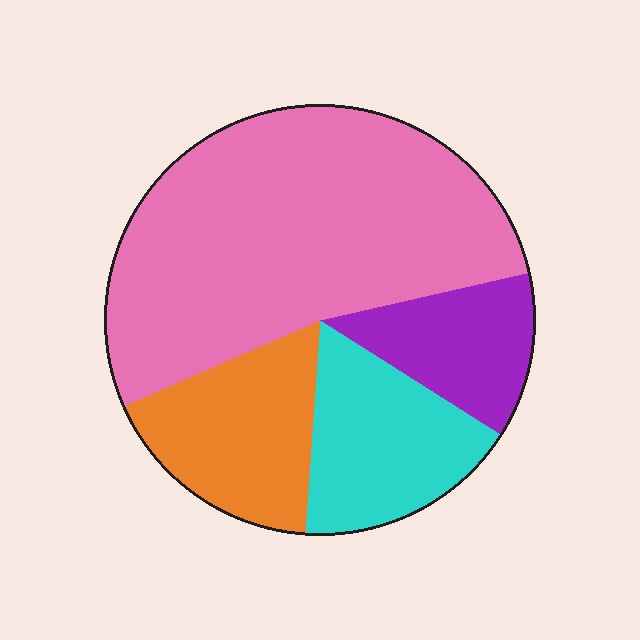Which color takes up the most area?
Pink, at roughly 55%.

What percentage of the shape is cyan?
Cyan covers roughly 15% of the shape.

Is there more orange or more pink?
Pink.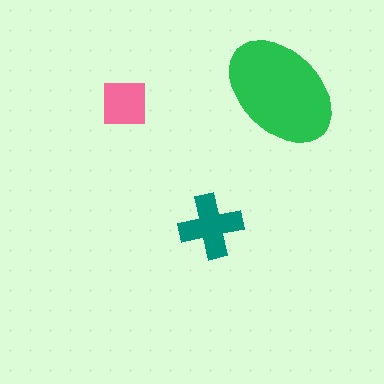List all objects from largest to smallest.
The green ellipse, the teal cross, the pink square.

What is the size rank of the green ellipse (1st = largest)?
1st.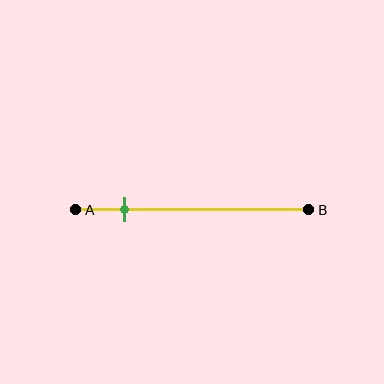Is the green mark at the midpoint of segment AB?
No, the mark is at about 20% from A, not at the 50% midpoint.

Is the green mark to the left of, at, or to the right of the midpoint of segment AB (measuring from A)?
The green mark is to the left of the midpoint of segment AB.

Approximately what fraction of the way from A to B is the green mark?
The green mark is approximately 20% of the way from A to B.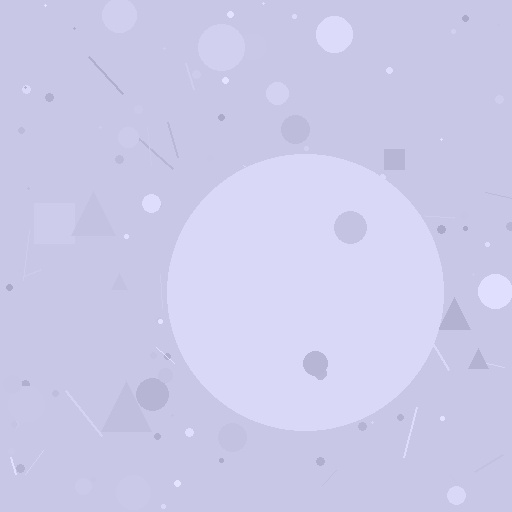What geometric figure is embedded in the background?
A circle is embedded in the background.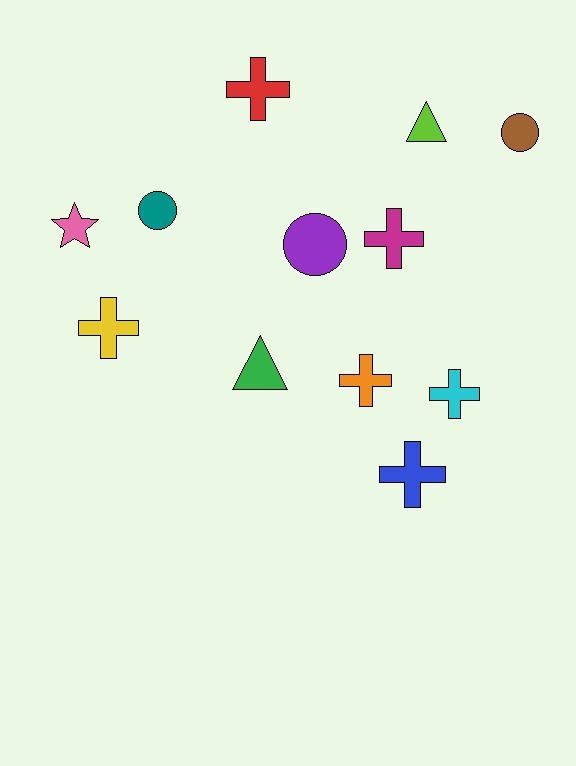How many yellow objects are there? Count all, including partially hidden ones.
There is 1 yellow object.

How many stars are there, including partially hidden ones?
There is 1 star.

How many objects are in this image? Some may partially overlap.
There are 12 objects.